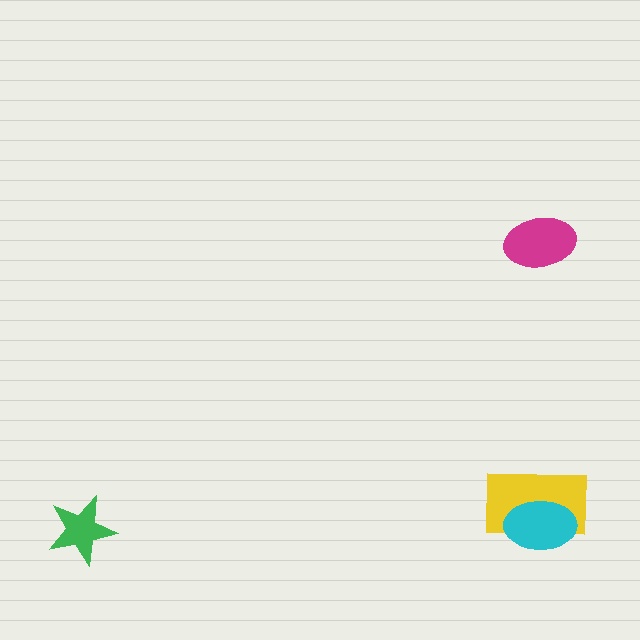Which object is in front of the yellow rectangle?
The cyan ellipse is in front of the yellow rectangle.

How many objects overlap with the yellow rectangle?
1 object overlaps with the yellow rectangle.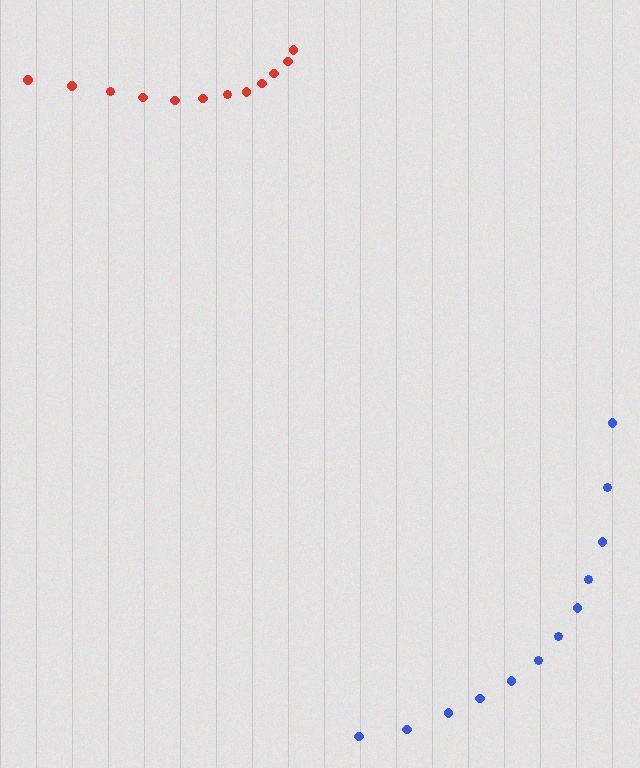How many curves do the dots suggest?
There are 2 distinct paths.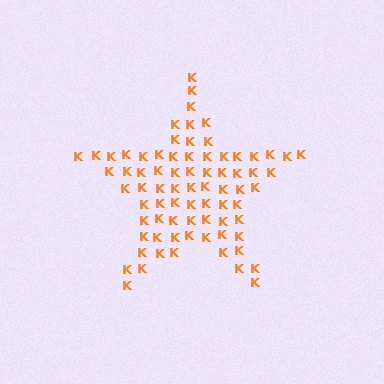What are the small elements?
The small elements are letter K's.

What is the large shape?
The large shape is a star.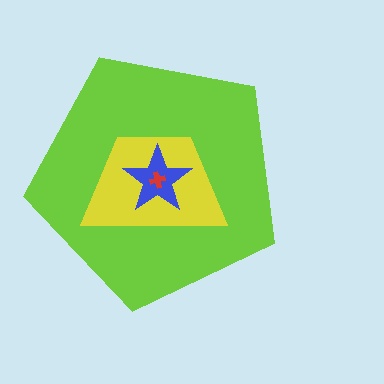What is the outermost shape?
The lime pentagon.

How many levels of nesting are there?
4.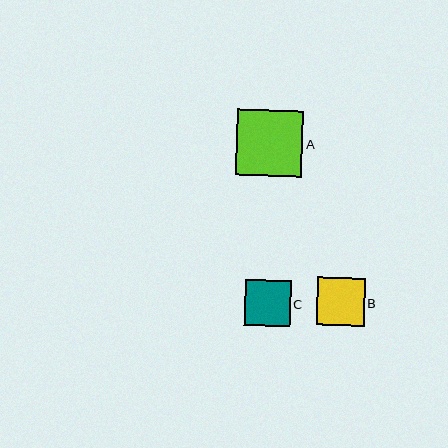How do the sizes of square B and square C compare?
Square B and square C are approximately the same size.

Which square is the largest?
Square A is the largest with a size of approximately 66 pixels.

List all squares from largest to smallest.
From largest to smallest: A, B, C.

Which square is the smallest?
Square C is the smallest with a size of approximately 46 pixels.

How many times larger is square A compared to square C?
Square A is approximately 1.4 times the size of square C.